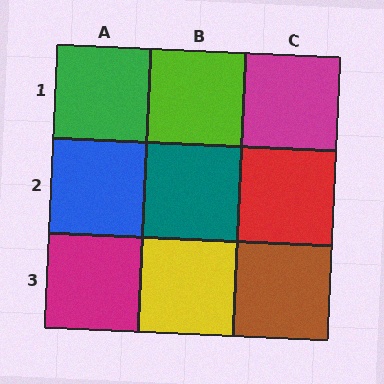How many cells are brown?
1 cell is brown.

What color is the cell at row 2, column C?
Red.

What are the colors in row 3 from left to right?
Magenta, yellow, brown.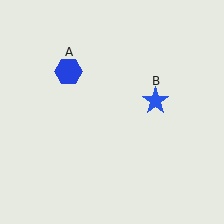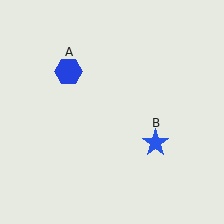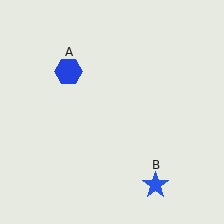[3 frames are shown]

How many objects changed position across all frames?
1 object changed position: blue star (object B).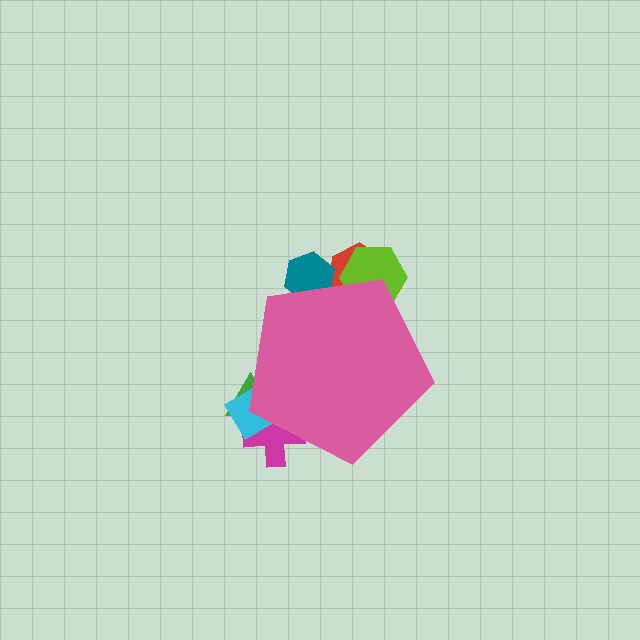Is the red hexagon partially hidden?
Yes, the red hexagon is partially hidden behind the pink pentagon.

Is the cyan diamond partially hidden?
Yes, the cyan diamond is partially hidden behind the pink pentagon.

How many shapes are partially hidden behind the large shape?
6 shapes are partially hidden.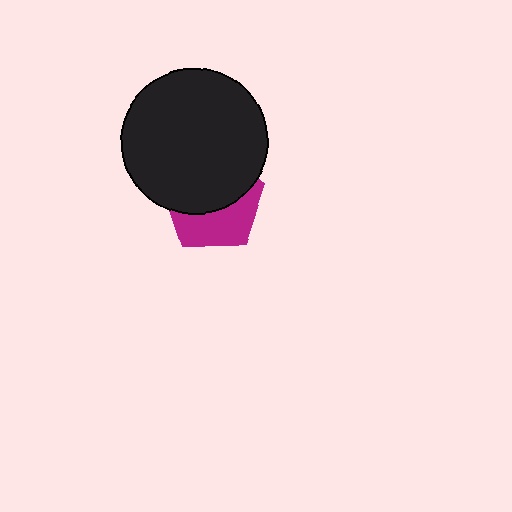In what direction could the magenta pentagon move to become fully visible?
The magenta pentagon could move down. That would shift it out from behind the black circle entirely.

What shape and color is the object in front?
The object in front is a black circle.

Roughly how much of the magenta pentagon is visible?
A small part of it is visible (roughly 44%).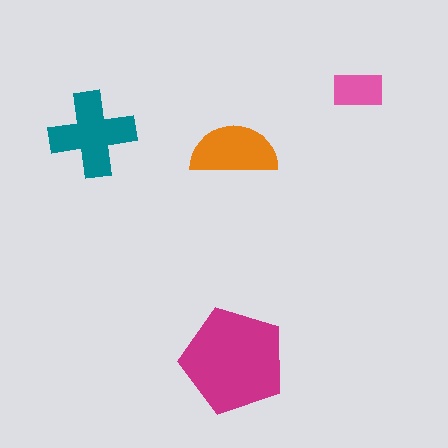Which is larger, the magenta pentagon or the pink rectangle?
The magenta pentagon.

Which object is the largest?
The magenta pentagon.